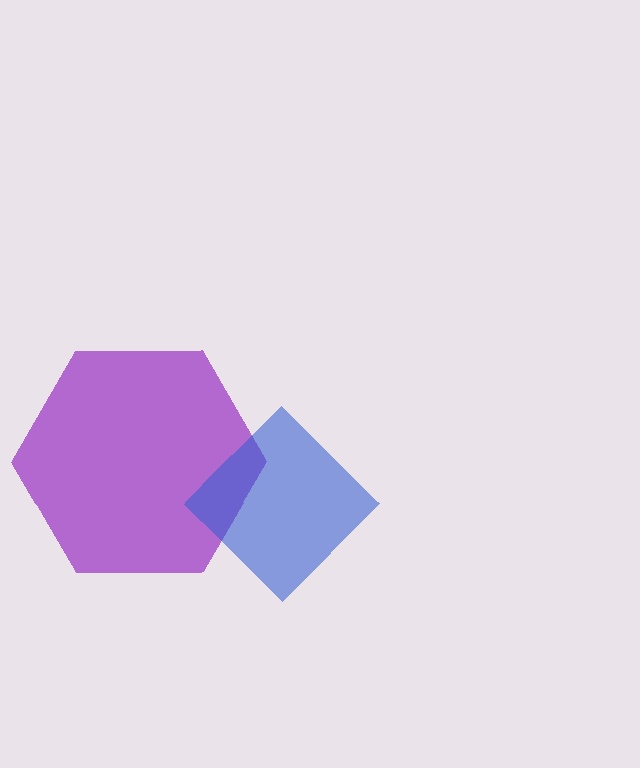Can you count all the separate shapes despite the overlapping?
Yes, there are 2 separate shapes.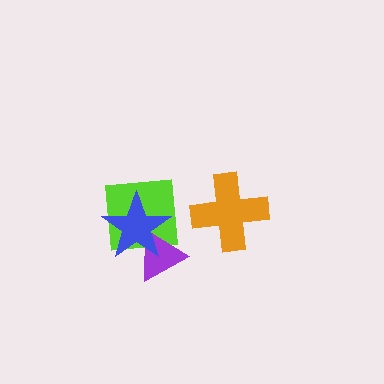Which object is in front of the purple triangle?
The blue star is in front of the purple triangle.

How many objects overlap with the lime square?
2 objects overlap with the lime square.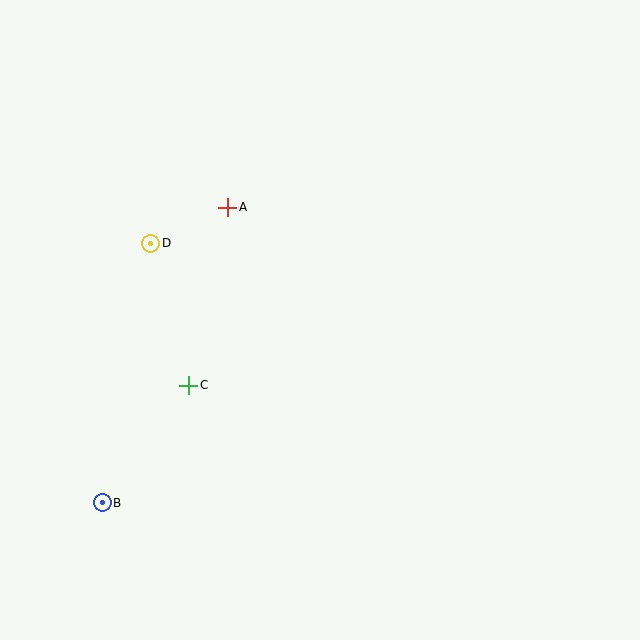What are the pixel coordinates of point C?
Point C is at (189, 385).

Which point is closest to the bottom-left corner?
Point B is closest to the bottom-left corner.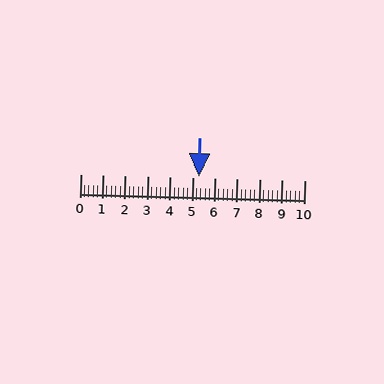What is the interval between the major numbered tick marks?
The major tick marks are spaced 1 units apart.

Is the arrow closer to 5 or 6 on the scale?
The arrow is closer to 5.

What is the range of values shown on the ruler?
The ruler shows values from 0 to 10.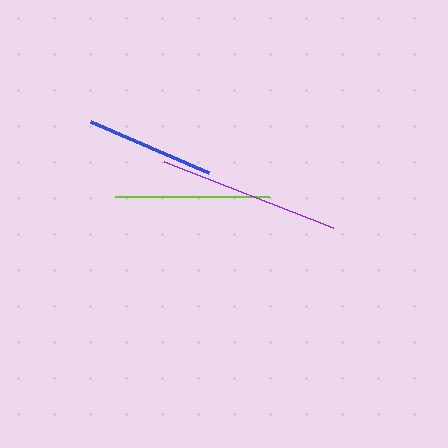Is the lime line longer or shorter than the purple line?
The purple line is longer than the lime line.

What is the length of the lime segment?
The lime segment is approximately 153 pixels long.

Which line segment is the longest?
The purple line is the longest at approximately 181 pixels.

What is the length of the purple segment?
The purple segment is approximately 181 pixels long.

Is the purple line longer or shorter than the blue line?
The purple line is longer than the blue line.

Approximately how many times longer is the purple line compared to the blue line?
The purple line is approximately 1.4 times the length of the blue line.